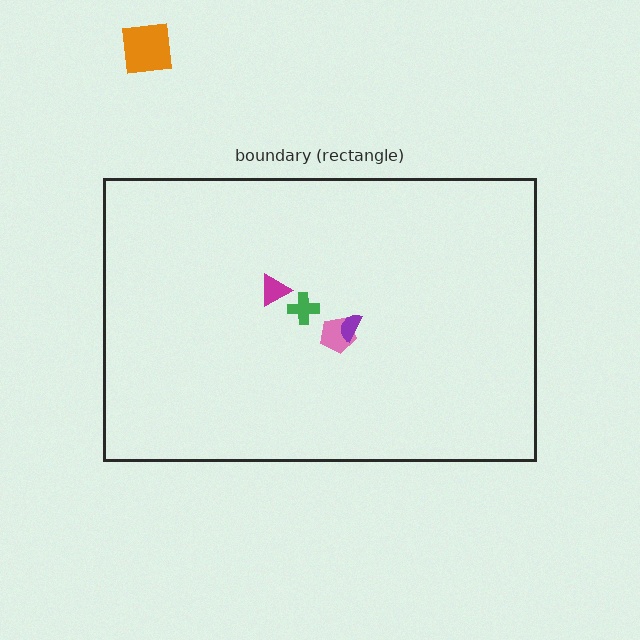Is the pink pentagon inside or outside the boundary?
Inside.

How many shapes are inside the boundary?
4 inside, 1 outside.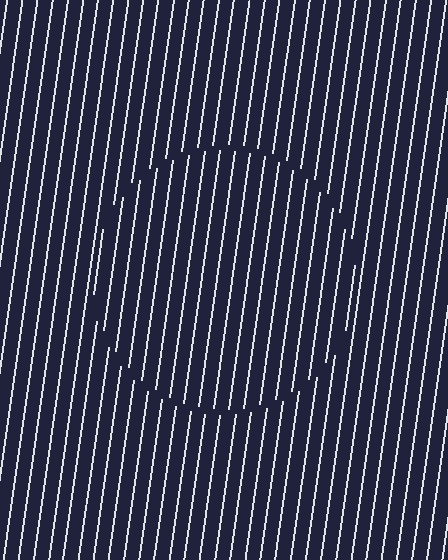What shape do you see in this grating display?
An illusory circle. The interior of the shape contains the same grating, shifted by half a period — the contour is defined by the phase discontinuity where line-ends from the inner and outer gratings abut.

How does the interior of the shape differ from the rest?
The interior of the shape contains the same grating, shifted by half a period — the contour is defined by the phase discontinuity where line-ends from the inner and outer gratings abut.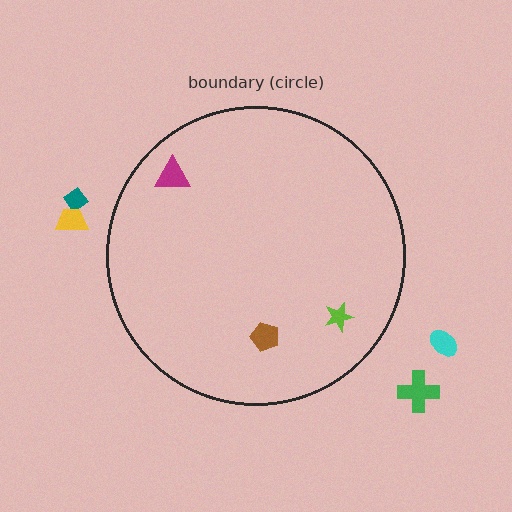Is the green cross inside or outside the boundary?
Outside.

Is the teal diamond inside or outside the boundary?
Outside.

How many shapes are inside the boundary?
3 inside, 4 outside.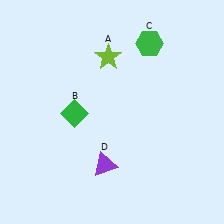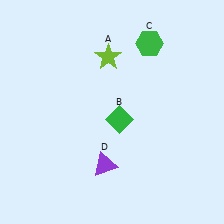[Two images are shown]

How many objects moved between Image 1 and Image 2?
1 object moved between the two images.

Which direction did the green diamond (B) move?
The green diamond (B) moved right.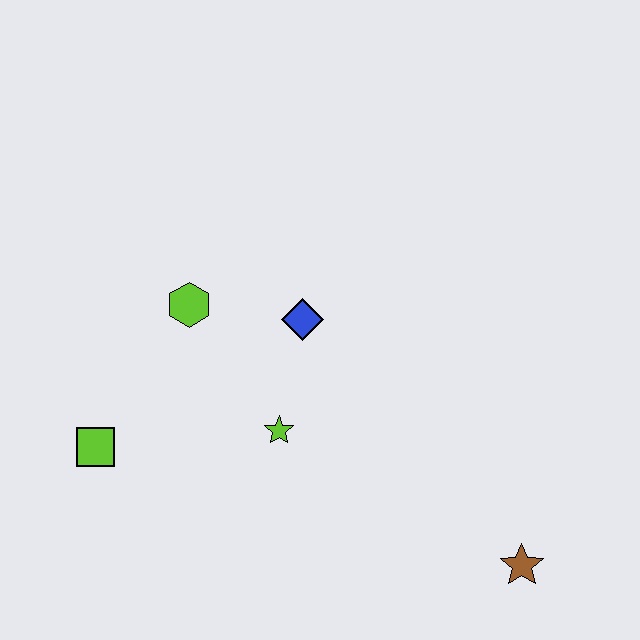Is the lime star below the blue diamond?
Yes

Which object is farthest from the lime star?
The brown star is farthest from the lime star.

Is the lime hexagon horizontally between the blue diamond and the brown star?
No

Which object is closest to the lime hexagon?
The blue diamond is closest to the lime hexagon.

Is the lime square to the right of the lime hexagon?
No